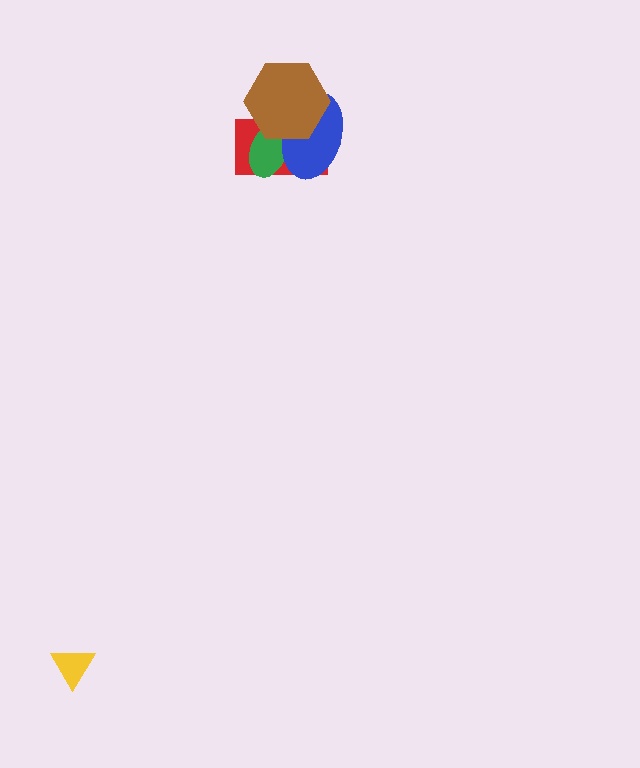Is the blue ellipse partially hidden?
Yes, it is partially covered by another shape.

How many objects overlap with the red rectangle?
3 objects overlap with the red rectangle.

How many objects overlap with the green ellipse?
3 objects overlap with the green ellipse.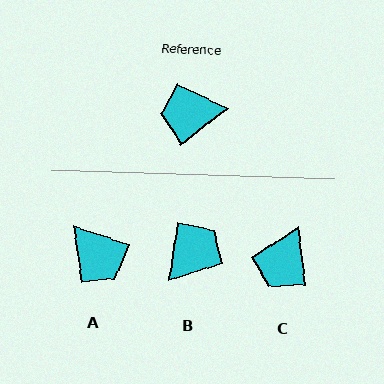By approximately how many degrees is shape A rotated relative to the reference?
Approximately 124 degrees counter-clockwise.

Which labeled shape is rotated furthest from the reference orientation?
B, about 137 degrees away.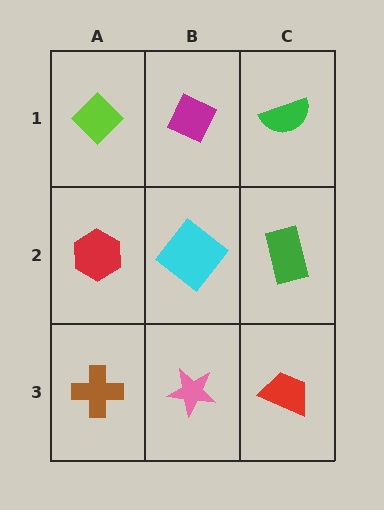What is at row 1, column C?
A green semicircle.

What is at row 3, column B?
A pink star.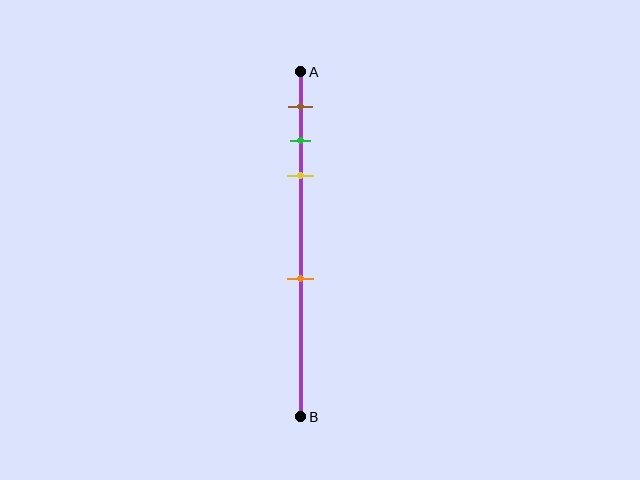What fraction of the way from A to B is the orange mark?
The orange mark is approximately 60% (0.6) of the way from A to B.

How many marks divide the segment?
There are 4 marks dividing the segment.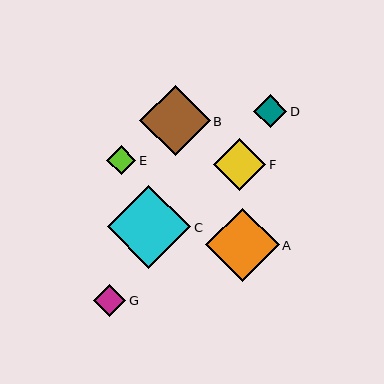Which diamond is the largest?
Diamond C is the largest with a size of approximately 83 pixels.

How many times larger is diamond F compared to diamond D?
Diamond F is approximately 1.6 times the size of diamond D.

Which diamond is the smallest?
Diamond E is the smallest with a size of approximately 29 pixels.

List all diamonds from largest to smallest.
From largest to smallest: C, A, B, F, D, G, E.